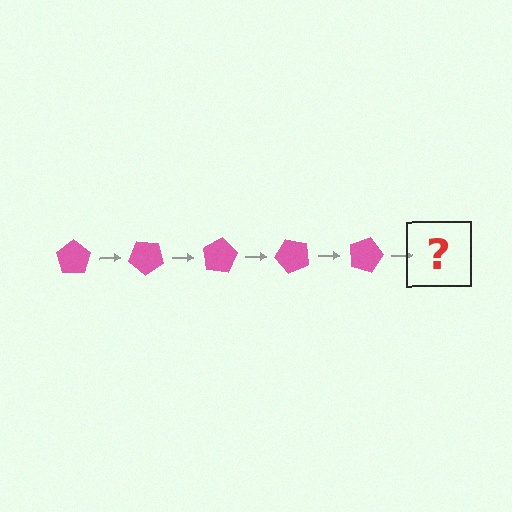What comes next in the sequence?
The next element should be a pink pentagon rotated 200 degrees.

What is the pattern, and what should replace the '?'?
The pattern is that the pentagon rotates 40 degrees each step. The '?' should be a pink pentagon rotated 200 degrees.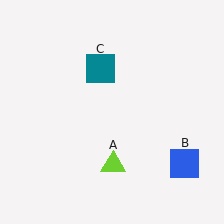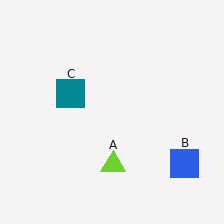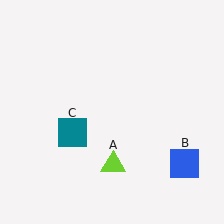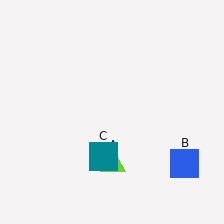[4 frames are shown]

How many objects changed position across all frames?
1 object changed position: teal square (object C).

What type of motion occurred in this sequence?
The teal square (object C) rotated counterclockwise around the center of the scene.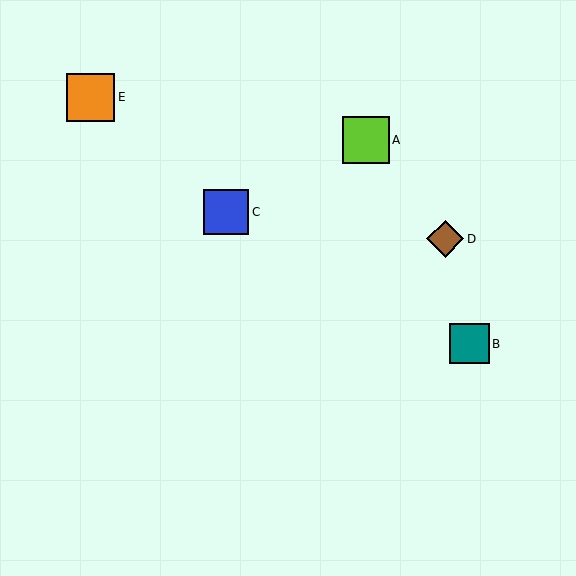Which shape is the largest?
The orange square (labeled E) is the largest.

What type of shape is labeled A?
Shape A is a lime square.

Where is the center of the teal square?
The center of the teal square is at (469, 344).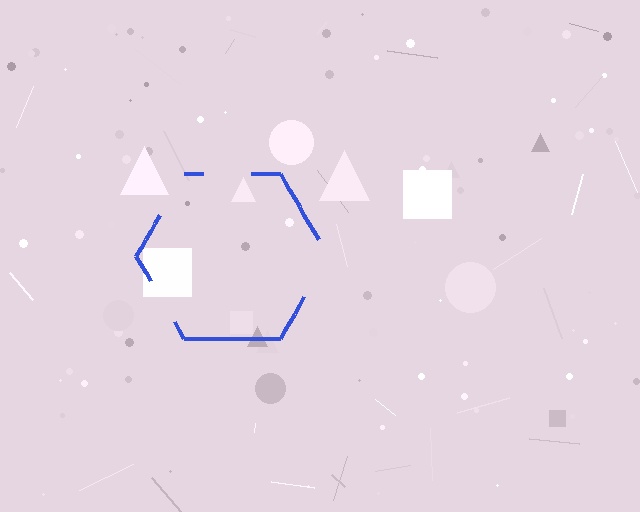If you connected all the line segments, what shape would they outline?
They would outline a hexagon.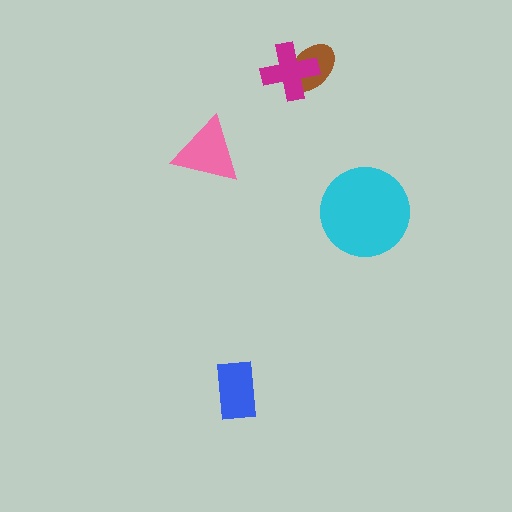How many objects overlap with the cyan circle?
0 objects overlap with the cyan circle.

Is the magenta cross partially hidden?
No, no other shape covers it.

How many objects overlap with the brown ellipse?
1 object overlaps with the brown ellipse.